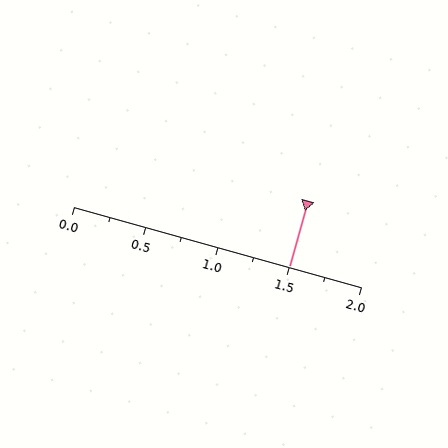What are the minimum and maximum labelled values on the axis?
The axis runs from 0.0 to 2.0.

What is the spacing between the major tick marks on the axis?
The major ticks are spaced 0.5 apart.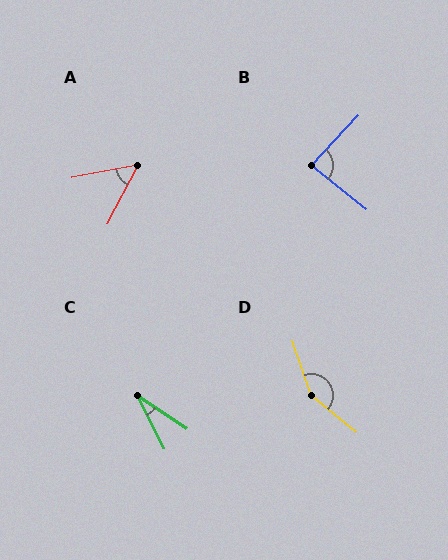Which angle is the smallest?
C, at approximately 29 degrees.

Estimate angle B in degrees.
Approximately 86 degrees.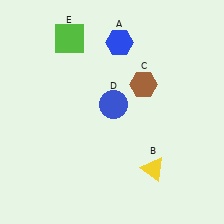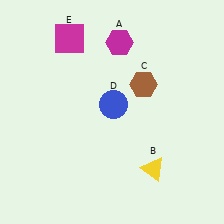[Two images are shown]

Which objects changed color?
A changed from blue to magenta. E changed from lime to magenta.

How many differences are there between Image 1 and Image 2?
There are 2 differences between the two images.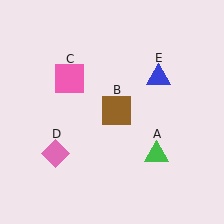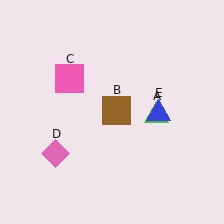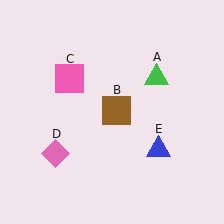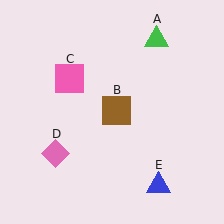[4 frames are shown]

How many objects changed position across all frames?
2 objects changed position: green triangle (object A), blue triangle (object E).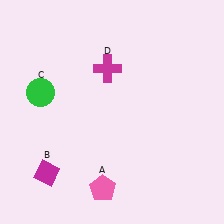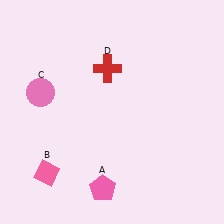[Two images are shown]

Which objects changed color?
B changed from magenta to pink. C changed from green to pink. D changed from magenta to red.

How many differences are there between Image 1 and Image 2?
There are 3 differences between the two images.